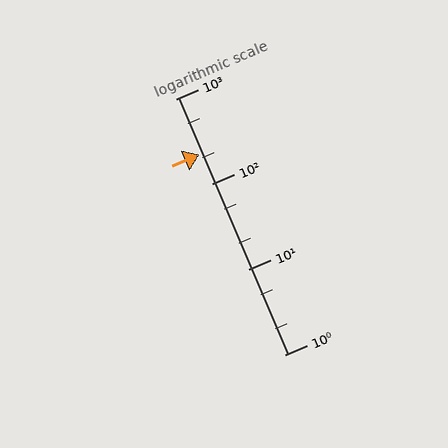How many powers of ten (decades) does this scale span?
The scale spans 3 decades, from 1 to 1000.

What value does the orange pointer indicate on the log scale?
The pointer indicates approximately 220.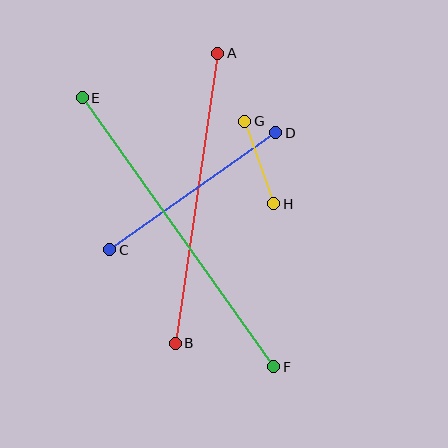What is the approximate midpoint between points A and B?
The midpoint is at approximately (197, 198) pixels.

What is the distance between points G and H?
The distance is approximately 87 pixels.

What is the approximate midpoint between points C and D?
The midpoint is at approximately (193, 191) pixels.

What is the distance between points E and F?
The distance is approximately 330 pixels.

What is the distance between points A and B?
The distance is approximately 293 pixels.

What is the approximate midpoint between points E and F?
The midpoint is at approximately (178, 232) pixels.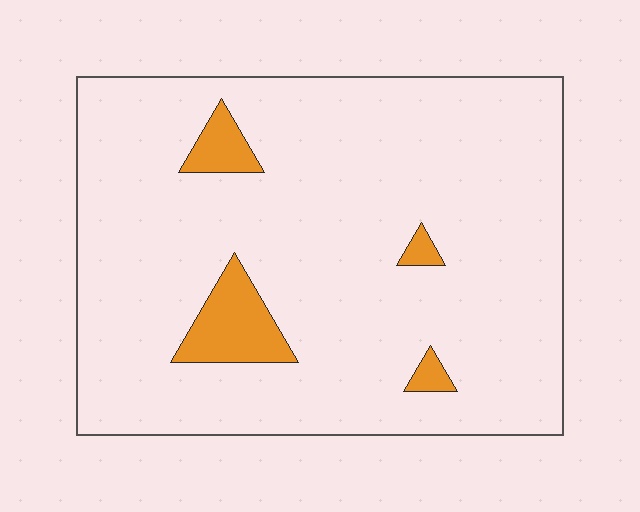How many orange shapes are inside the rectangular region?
4.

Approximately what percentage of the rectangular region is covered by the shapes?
Approximately 5%.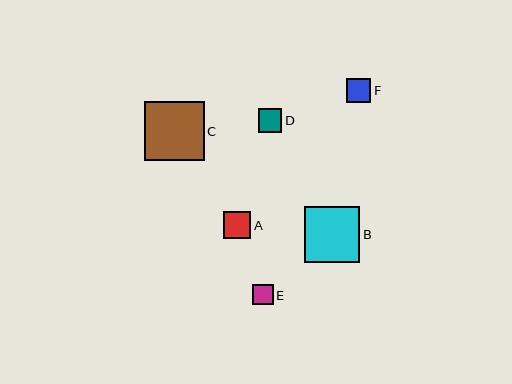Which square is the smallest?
Square E is the smallest with a size of approximately 20 pixels.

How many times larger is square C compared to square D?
Square C is approximately 2.5 times the size of square D.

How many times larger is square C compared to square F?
Square C is approximately 2.4 times the size of square F.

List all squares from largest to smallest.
From largest to smallest: C, B, A, F, D, E.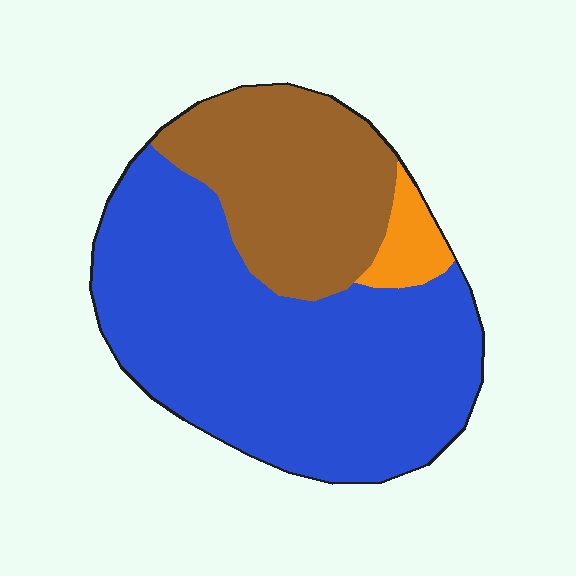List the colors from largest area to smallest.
From largest to smallest: blue, brown, orange.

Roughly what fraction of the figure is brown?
Brown takes up about one third (1/3) of the figure.